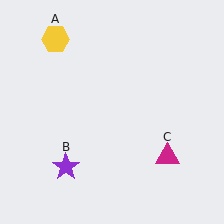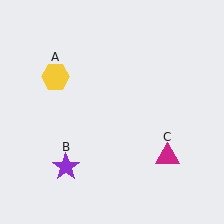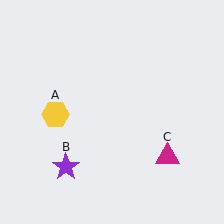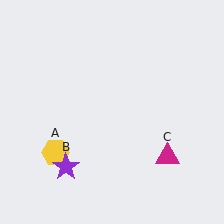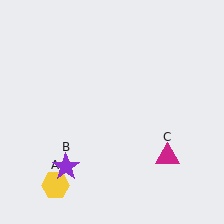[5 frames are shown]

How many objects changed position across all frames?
1 object changed position: yellow hexagon (object A).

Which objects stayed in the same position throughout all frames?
Purple star (object B) and magenta triangle (object C) remained stationary.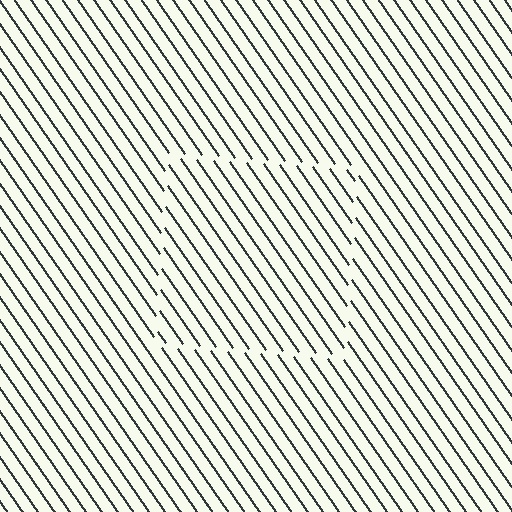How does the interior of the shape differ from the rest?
The interior of the shape contains the same grating, shifted by half a period — the contour is defined by the phase discontinuity where line-ends from the inner and outer gratings abut.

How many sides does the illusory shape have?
4 sides — the line-ends trace a square.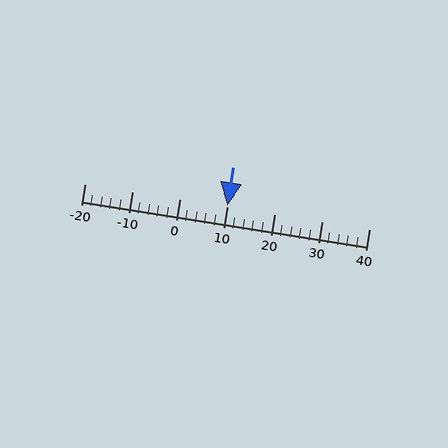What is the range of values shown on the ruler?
The ruler shows values from -20 to 40.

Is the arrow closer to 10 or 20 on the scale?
The arrow is closer to 10.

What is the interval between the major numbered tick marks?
The major tick marks are spaced 10 units apart.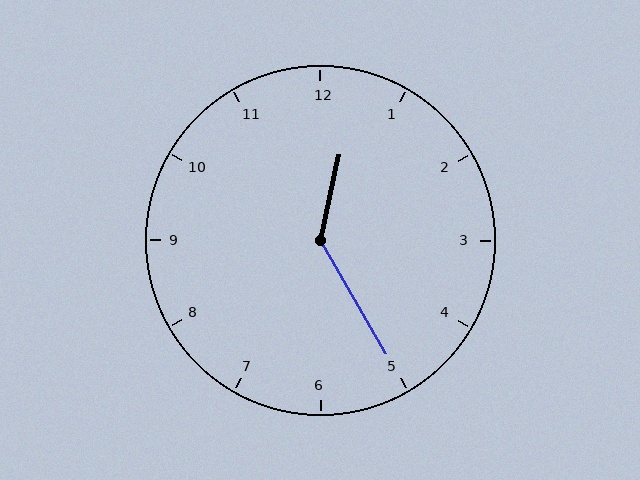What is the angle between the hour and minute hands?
Approximately 138 degrees.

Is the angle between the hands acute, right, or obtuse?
It is obtuse.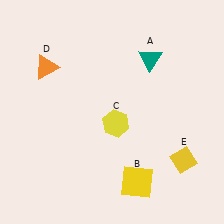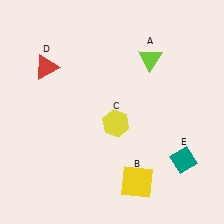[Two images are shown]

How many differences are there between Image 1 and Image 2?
There are 3 differences between the two images.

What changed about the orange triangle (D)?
In Image 1, D is orange. In Image 2, it changed to red.